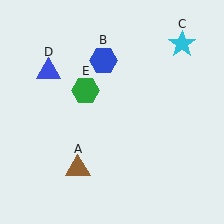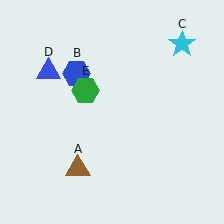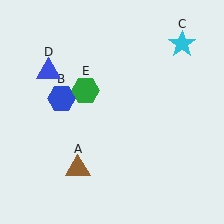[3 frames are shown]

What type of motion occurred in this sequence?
The blue hexagon (object B) rotated counterclockwise around the center of the scene.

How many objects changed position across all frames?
1 object changed position: blue hexagon (object B).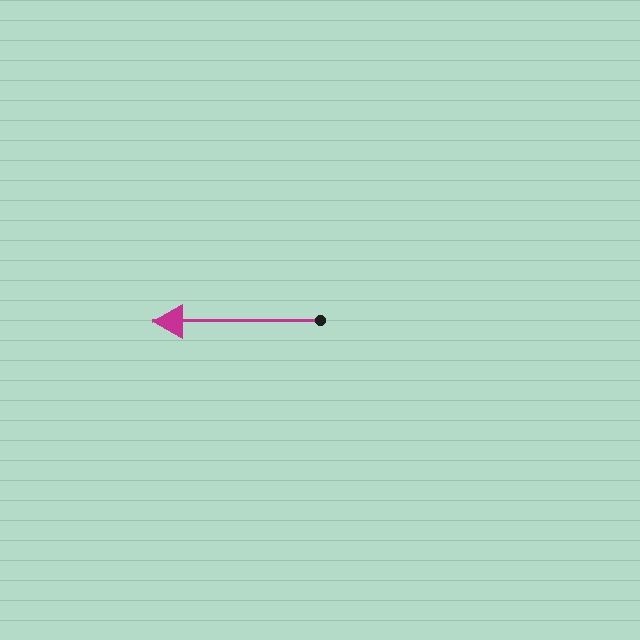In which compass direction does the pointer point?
West.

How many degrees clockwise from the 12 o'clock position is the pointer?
Approximately 269 degrees.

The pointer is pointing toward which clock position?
Roughly 9 o'clock.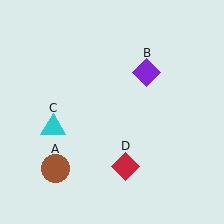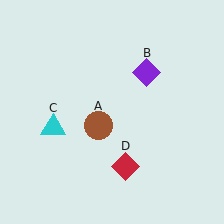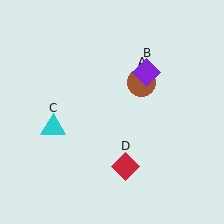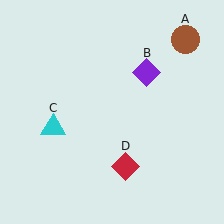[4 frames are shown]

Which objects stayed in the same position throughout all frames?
Purple diamond (object B) and cyan triangle (object C) and red diamond (object D) remained stationary.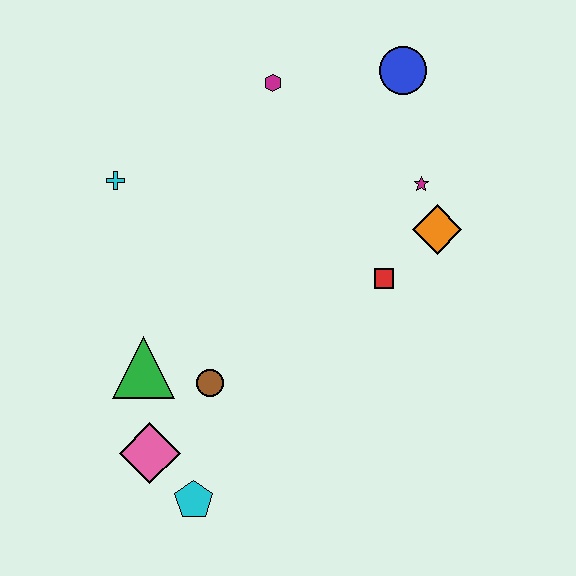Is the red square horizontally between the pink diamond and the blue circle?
Yes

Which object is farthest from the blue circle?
The cyan pentagon is farthest from the blue circle.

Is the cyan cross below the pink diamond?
No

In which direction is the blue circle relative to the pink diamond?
The blue circle is above the pink diamond.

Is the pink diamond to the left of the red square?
Yes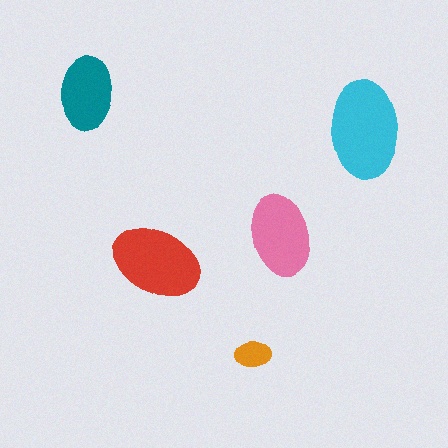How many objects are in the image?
There are 5 objects in the image.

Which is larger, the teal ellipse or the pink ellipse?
The pink one.